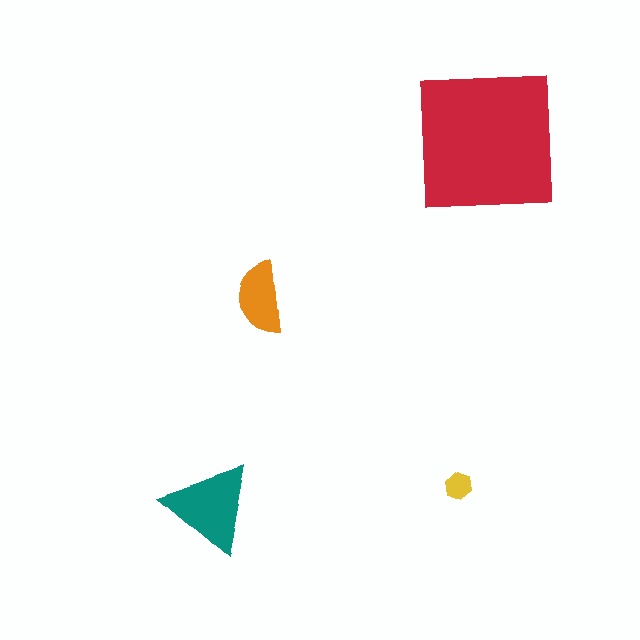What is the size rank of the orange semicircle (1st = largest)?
3rd.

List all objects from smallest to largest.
The yellow hexagon, the orange semicircle, the teal triangle, the red square.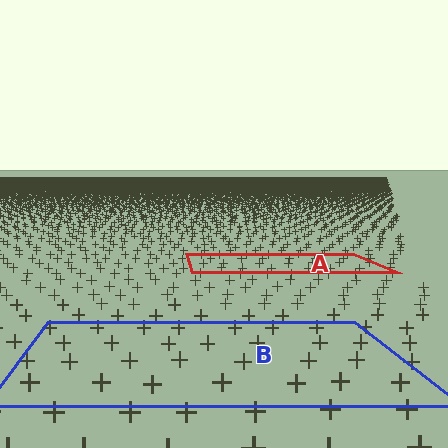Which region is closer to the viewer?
Region B is closer. The texture elements there are larger and more spread out.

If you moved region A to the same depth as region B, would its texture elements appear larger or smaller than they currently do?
They would appear larger. At a closer depth, the same texture elements are projected at a bigger on-screen size.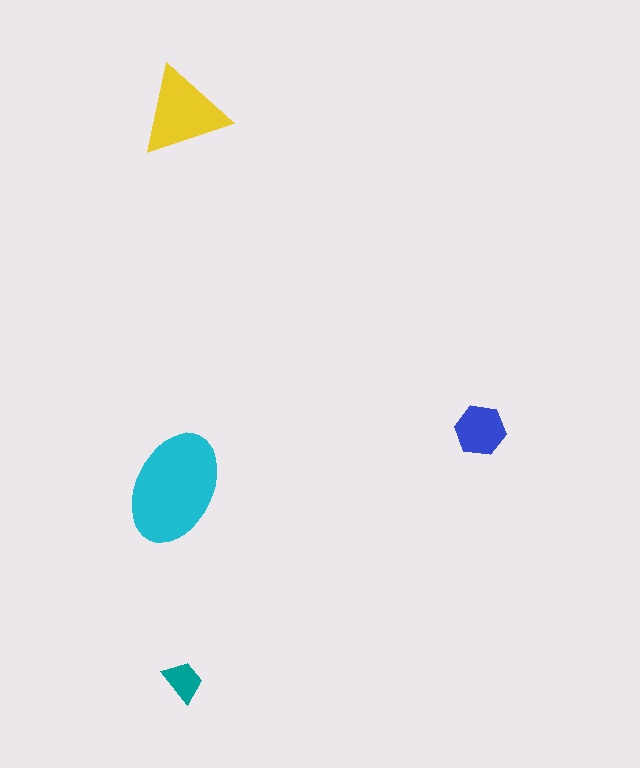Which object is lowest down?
The teal trapezoid is bottommost.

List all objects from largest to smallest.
The cyan ellipse, the yellow triangle, the blue hexagon, the teal trapezoid.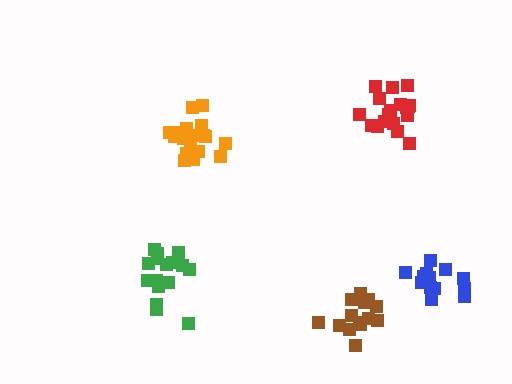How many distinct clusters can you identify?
There are 5 distinct clusters.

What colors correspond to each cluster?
The clusters are colored: red, orange, brown, green, blue.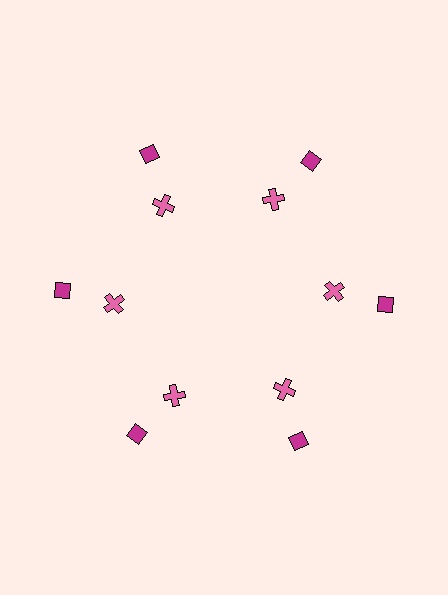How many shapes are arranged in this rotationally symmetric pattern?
There are 12 shapes, arranged in 6 groups of 2.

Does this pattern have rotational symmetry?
Yes, this pattern has 6-fold rotational symmetry. It looks the same after rotating 60 degrees around the center.